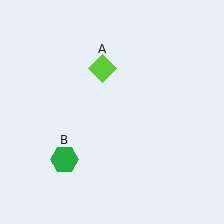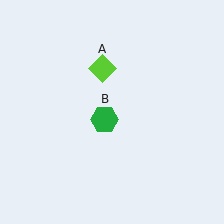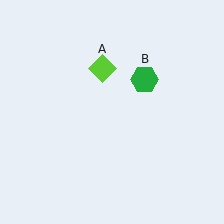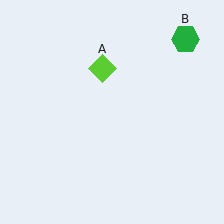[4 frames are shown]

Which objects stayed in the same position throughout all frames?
Lime diamond (object A) remained stationary.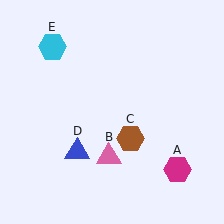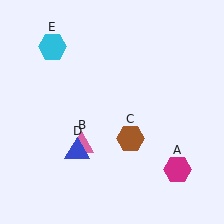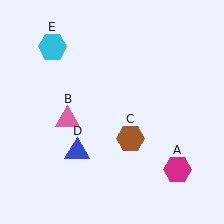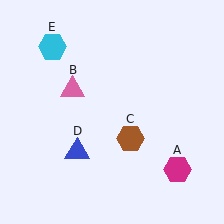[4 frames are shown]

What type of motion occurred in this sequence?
The pink triangle (object B) rotated clockwise around the center of the scene.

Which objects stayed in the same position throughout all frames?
Magenta hexagon (object A) and brown hexagon (object C) and blue triangle (object D) and cyan hexagon (object E) remained stationary.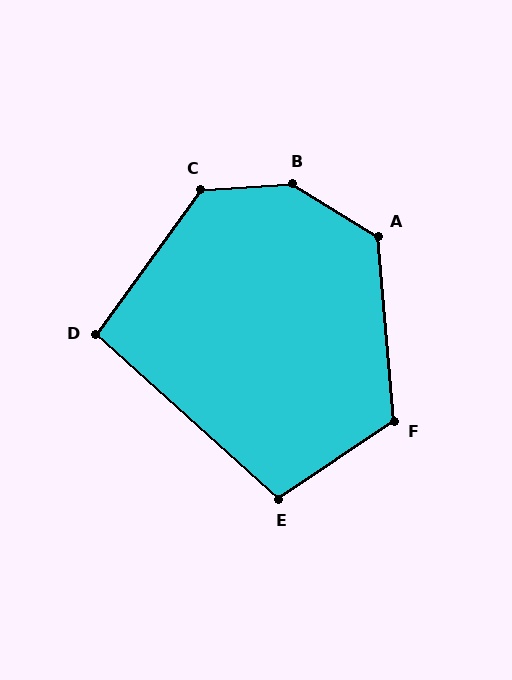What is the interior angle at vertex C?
Approximately 129 degrees (obtuse).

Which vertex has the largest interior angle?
B, at approximately 145 degrees.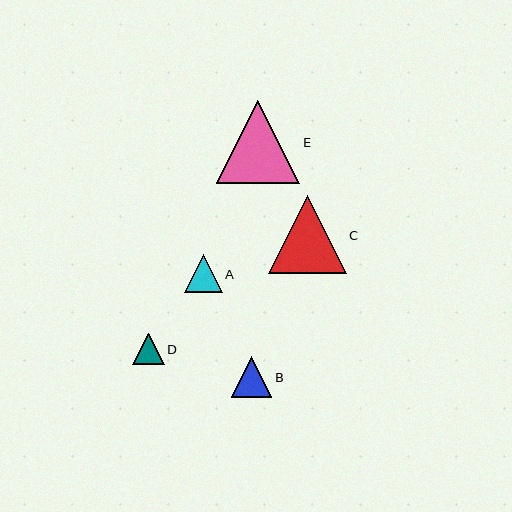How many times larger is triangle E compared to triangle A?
Triangle E is approximately 2.2 times the size of triangle A.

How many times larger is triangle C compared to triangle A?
Triangle C is approximately 2.1 times the size of triangle A.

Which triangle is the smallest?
Triangle D is the smallest with a size of approximately 32 pixels.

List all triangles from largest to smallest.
From largest to smallest: E, C, B, A, D.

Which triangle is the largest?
Triangle E is the largest with a size of approximately 83 pixels.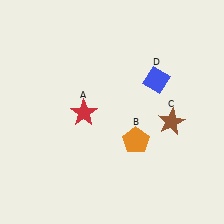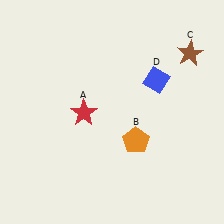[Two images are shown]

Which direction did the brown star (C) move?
The brown star (C) moved up.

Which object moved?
The brown star (C) moved up.